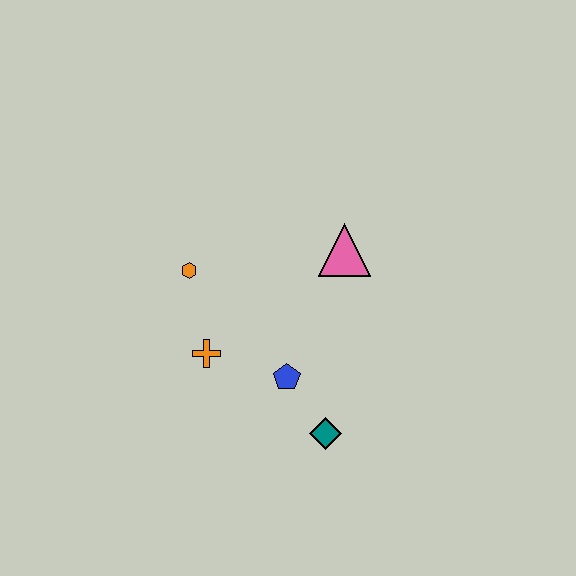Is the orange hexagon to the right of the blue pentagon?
No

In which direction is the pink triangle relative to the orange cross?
The pink triangle is to the right of the orange cross.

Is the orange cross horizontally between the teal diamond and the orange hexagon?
Yes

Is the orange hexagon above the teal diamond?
Yes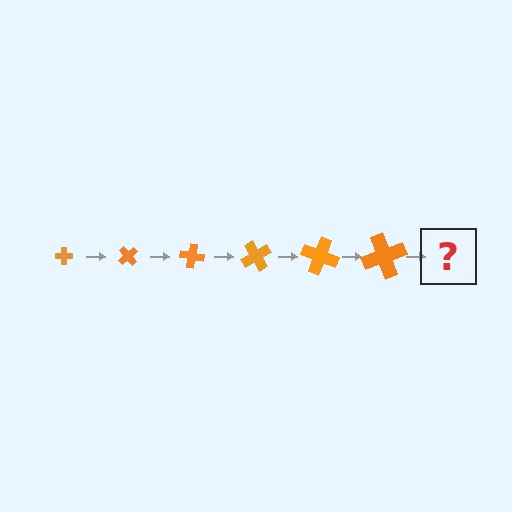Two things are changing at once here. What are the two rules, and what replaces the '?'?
The two rules are that the cross grows larger each step and it rotates 50 degrees each step. The '?' should be a cross, larger than the previous one and rotated 300 degrees from the start.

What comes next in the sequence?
The next element should be a cross, larger than the previous one and rotated 300 degrees from the start.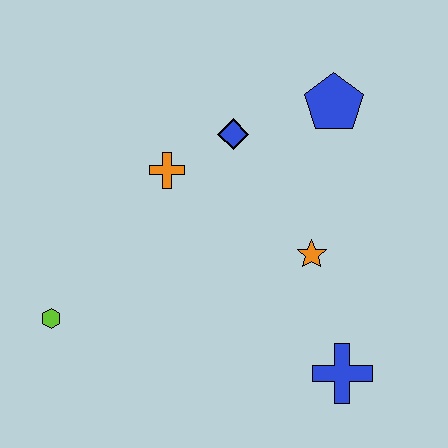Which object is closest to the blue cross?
The orange star is closest to the blue cross.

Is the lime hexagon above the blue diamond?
No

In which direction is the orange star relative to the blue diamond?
The orange star is below the blue diamond.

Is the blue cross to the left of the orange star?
No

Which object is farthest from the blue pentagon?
The lime hexagon is farthest from the blue pentagon.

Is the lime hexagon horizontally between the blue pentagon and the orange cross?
No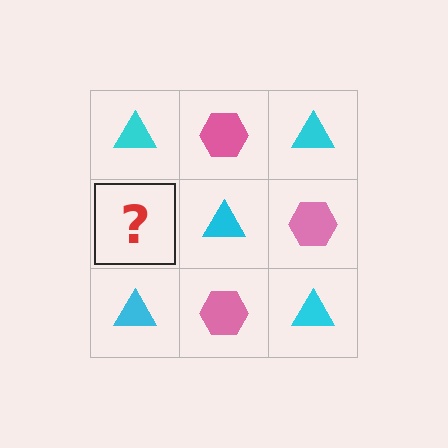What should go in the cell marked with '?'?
The missing cell should contain a pink hexagon.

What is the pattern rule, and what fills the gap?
The rule is that it alternates cyan triangle and pink hexagon in a checkerboard pattern. The gap should be filled with a pink hexagon.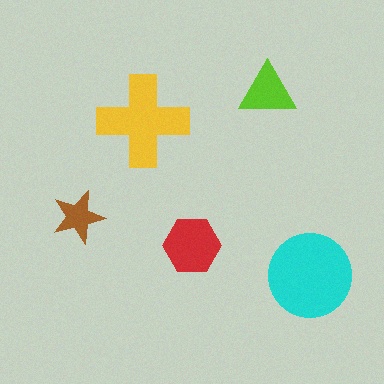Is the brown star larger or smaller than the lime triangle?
Smaller.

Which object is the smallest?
The brown star.